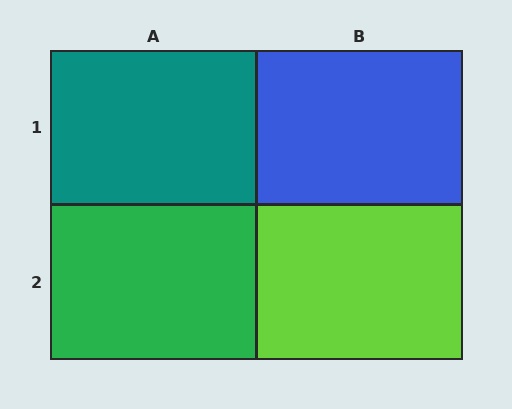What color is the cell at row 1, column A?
Teal.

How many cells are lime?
1 cell is lime.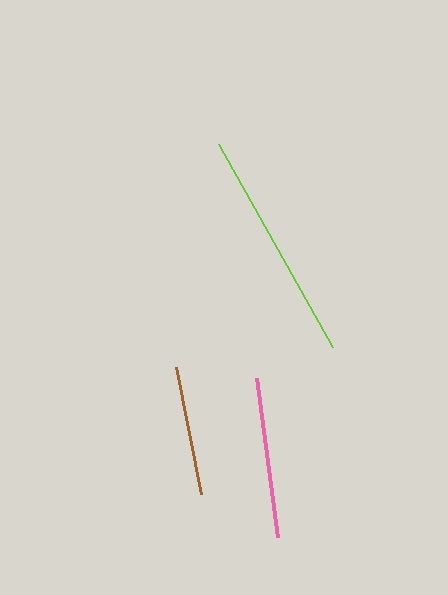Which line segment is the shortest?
The brown line is the shortest at approximately 129 pixels.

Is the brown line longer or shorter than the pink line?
The pink line is longer than the brown line.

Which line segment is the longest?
The lime line is the longest at approximately 232 pixels.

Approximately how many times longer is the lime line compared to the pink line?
The lime line is approximately 1.4 times the length of the pink line.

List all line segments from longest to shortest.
From longest to shortest: lime, pink, brown.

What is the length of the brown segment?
The brown segment is approximately 129 pixels long.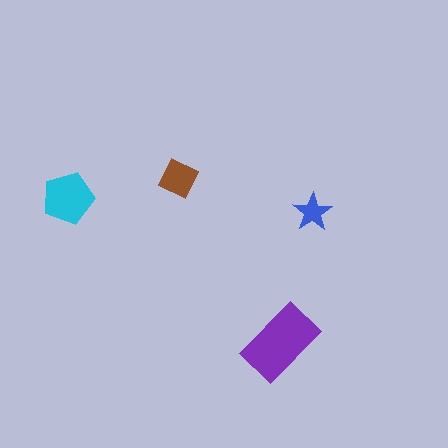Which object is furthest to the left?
The cyan pentagon is leftmost.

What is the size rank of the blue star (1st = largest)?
4th.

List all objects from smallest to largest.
The blue star, the brown square, the cyan pentagon, the purple rectangle.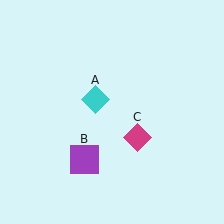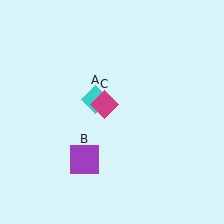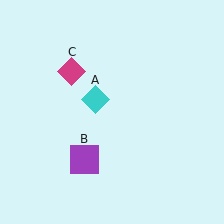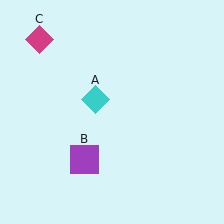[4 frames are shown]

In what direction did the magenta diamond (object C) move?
The magenta diamond (object C) moved up and to the left.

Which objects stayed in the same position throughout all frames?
Cyan diamond (object A) and purple square (object B) remained stationary.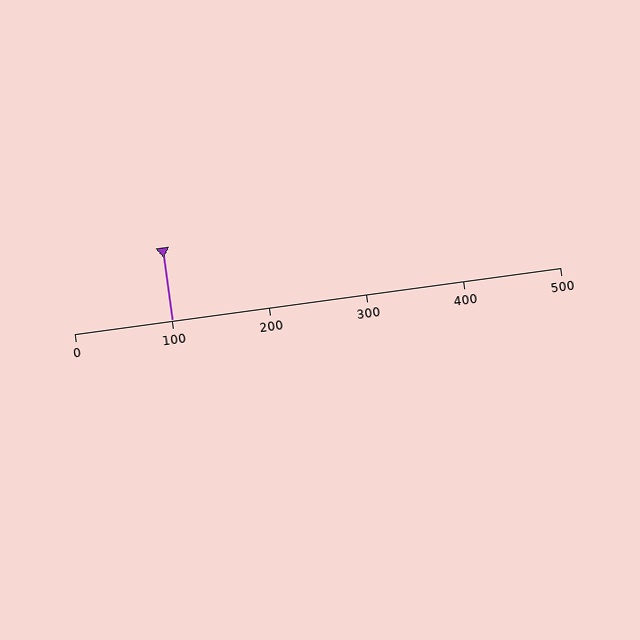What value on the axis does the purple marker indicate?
The marker indicates approximately 100.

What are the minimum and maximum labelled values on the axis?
The axis runs from 0 to 500.